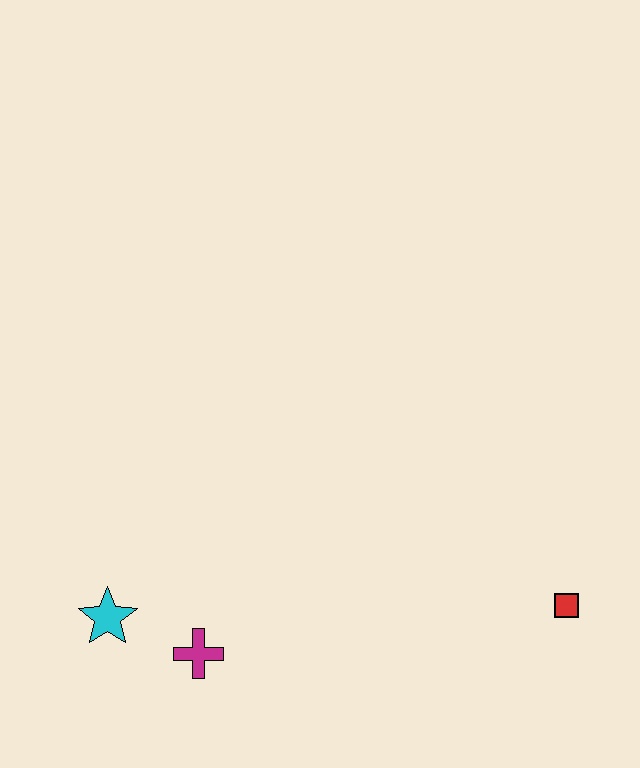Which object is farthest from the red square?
The cyan star is farthest from the red square.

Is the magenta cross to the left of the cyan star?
No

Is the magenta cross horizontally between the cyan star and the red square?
Yes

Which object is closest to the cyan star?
The magenta cross is closest to the cyan star.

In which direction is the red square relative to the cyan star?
The red square is to the right of the cyan star.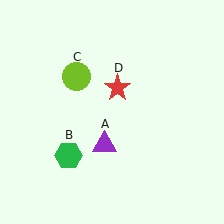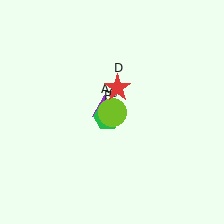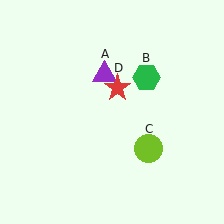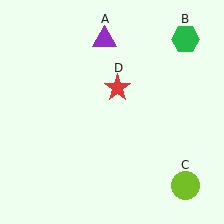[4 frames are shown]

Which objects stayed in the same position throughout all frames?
Red star (object D) remained stationary.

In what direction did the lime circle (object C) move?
The lime circle (object C) moved down and to the right.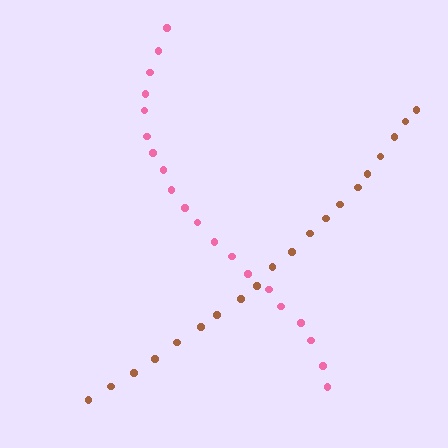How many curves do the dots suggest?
There are 2 distinct paths.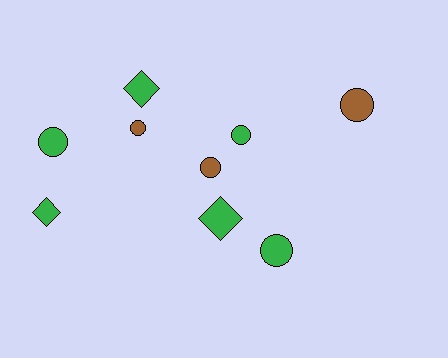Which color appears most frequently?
Green, with 6 objects.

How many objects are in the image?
There are 9 objects.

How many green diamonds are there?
There are 3 green diamonds.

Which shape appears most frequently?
Circle, with 6 objects.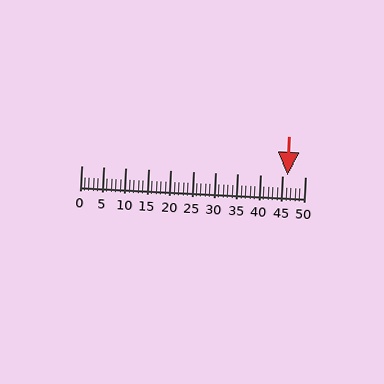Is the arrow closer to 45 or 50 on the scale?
The arrow is closer to 45.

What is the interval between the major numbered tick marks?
The major tick marks are spaced 5 units apart.